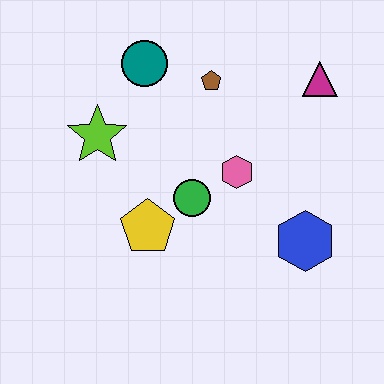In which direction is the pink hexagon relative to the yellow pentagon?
The pink hexagon is to the right of the yellow pentagon.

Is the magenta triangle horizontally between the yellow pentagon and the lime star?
No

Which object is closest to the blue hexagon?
The pink hexagon is closest to the blue hexagon.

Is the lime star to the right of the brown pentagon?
No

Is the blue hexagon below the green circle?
Yes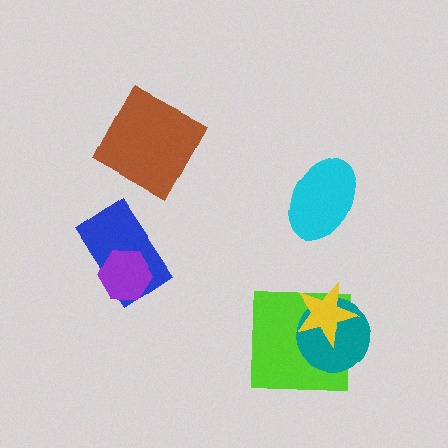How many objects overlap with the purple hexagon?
1 object overlaps with the purple hexagon.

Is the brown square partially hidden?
No, no other shape covers it.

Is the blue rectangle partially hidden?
Yes, it is partially covered by another shape.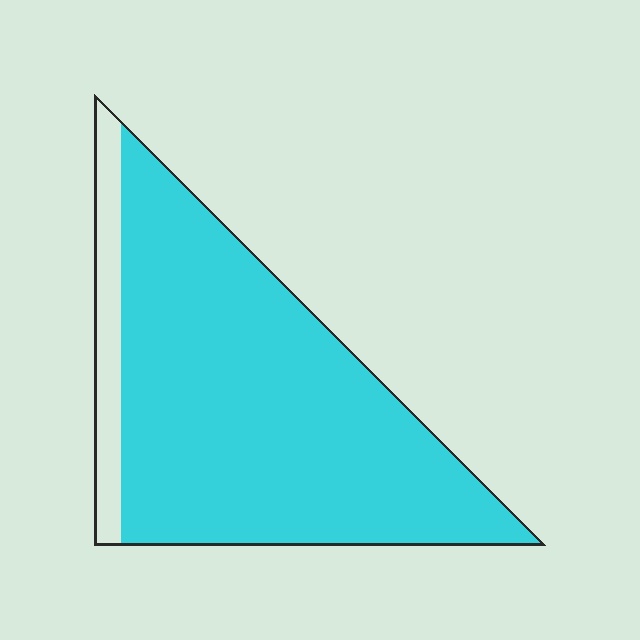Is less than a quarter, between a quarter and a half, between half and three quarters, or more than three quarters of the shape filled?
More than three quarters.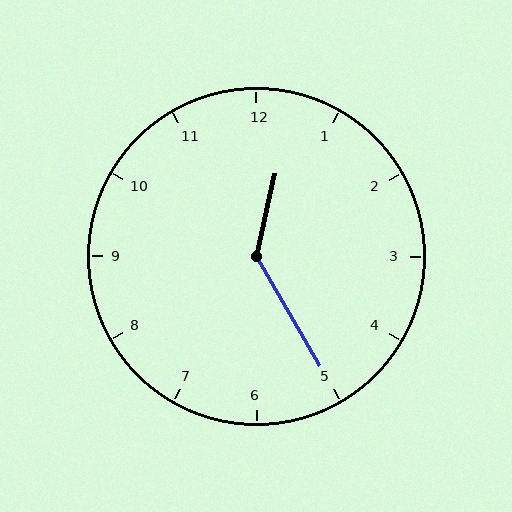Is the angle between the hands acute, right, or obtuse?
It is obtuse.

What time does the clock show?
12:25.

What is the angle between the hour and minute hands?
Approximately 138 degrees.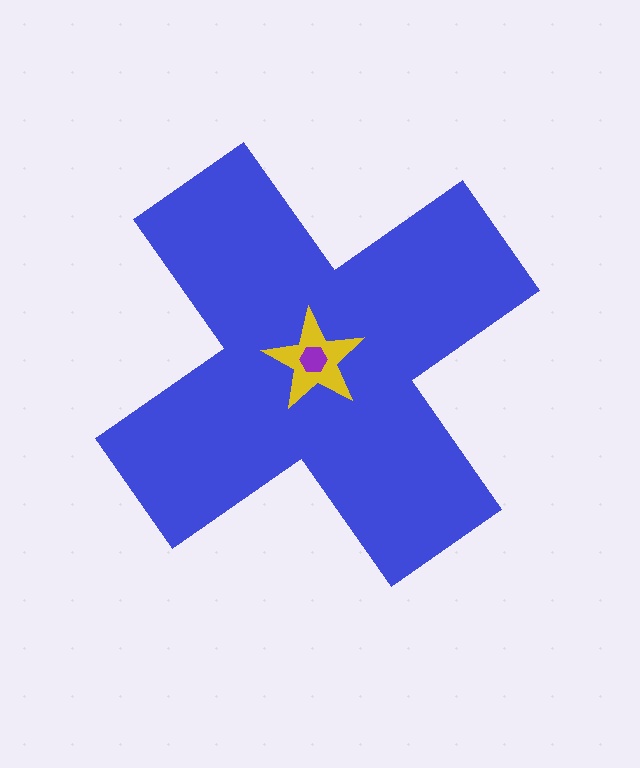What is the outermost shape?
The blue cross.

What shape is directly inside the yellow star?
The purple hexagon.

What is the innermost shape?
The purple hexagon.